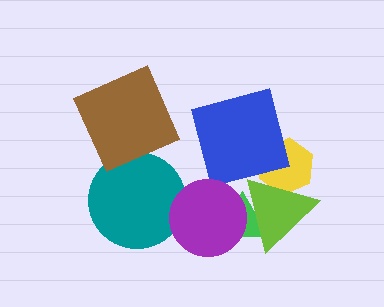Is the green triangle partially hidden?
Yes, it is partially covered by another shape.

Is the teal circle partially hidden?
Yes, it is partially covered by another shape.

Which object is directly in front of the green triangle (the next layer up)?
The lime triangle is directly in front of the green triangle.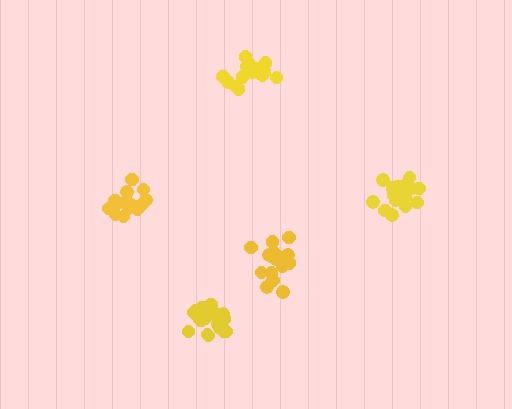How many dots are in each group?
Group 1: 17 dots, Group 2: 16 dots, Group 3: 19 dots, Group 4: 15 dots, Group 5: 21 dots (88 total).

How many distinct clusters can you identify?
There are 5 distinct clusters.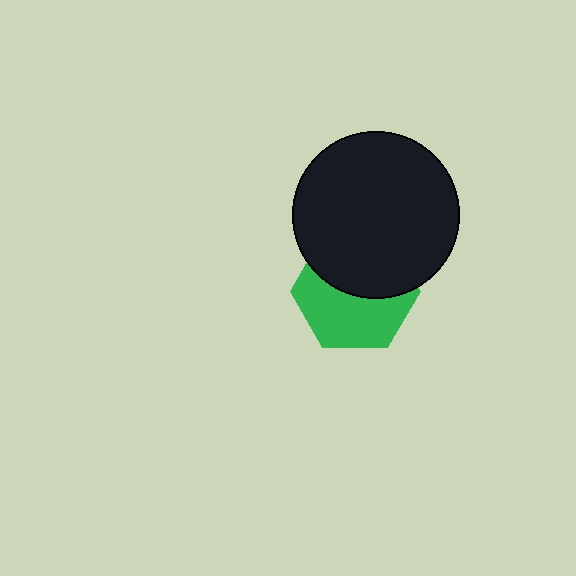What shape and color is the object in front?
The object in front is a black circle.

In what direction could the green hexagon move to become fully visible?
The green hexagon could move down. That would shift it out from behind the black circle entirely.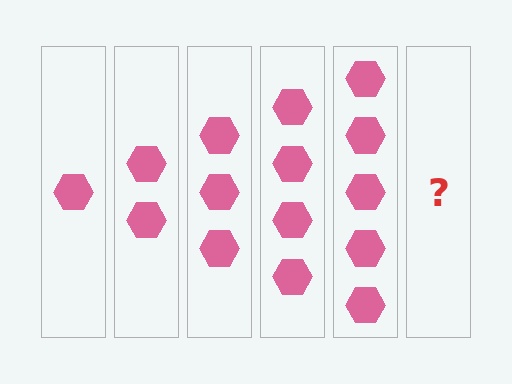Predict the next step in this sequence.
The next step is 6 hexagons.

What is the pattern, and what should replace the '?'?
The pattern is that each step adds one more hexagon. The '?' should be 6 hexagons.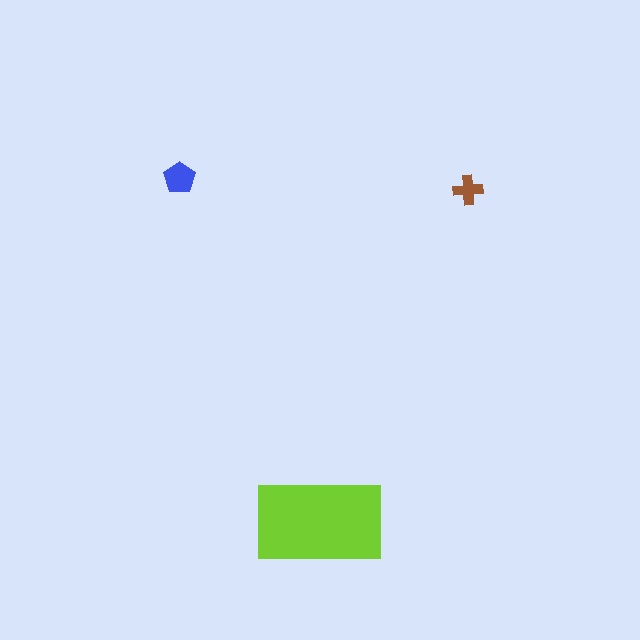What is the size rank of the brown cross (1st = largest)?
3rd.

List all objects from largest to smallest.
The lime rectangle, the blue pentagon, the brown cross.